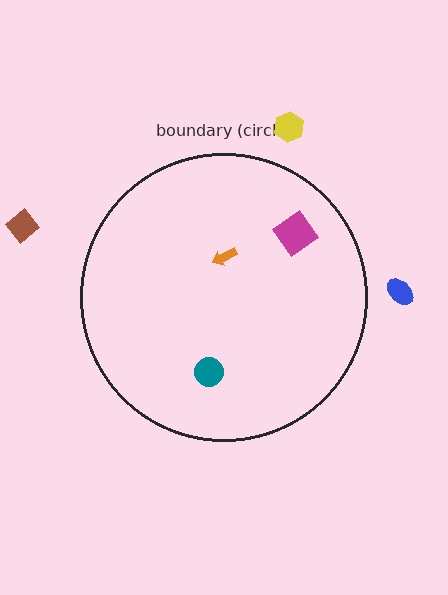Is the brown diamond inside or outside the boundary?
Outside.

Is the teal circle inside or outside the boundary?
Inside.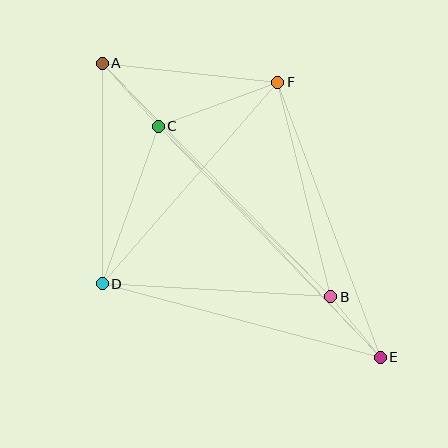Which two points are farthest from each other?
Points A and E are farthest from each other.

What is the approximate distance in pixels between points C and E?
The distance between C and E is approximately 320 pixels.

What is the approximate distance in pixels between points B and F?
The distance between B and F is approximately 221 pixels.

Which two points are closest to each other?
Points B and E are closest to each other.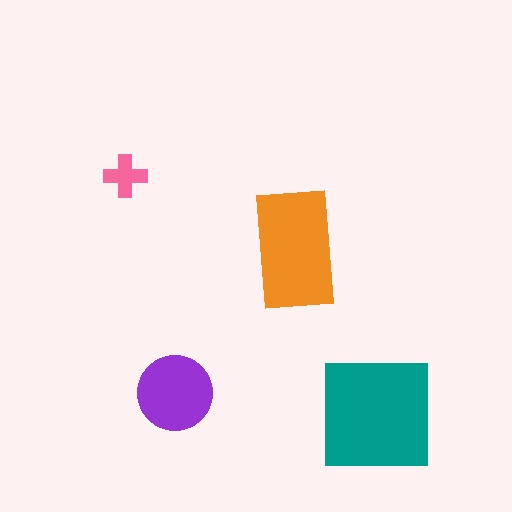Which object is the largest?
The teal square.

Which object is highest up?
The pink cross is topmost.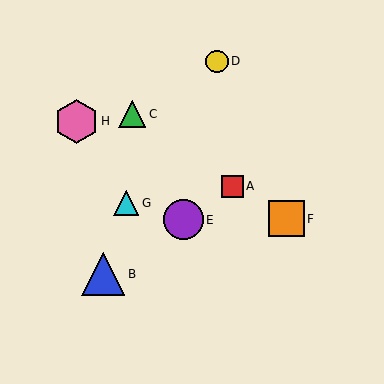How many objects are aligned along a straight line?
3 objects (A, B, E) are aligned along a straight line.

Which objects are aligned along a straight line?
Objects A, B, E are aligned along a straight line.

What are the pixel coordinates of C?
Object C is at (132, 114).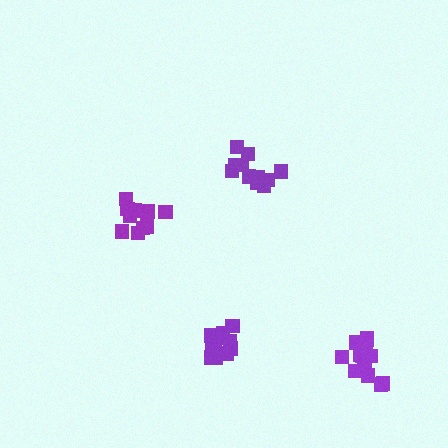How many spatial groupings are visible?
There are 4 spatial groupings.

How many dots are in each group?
Group 1: 11 dots, Group 2: 11 dots, Group 3: 11 dots, Group 4: 15 dots (48 total).